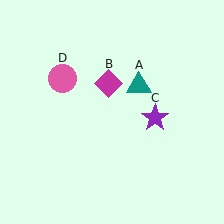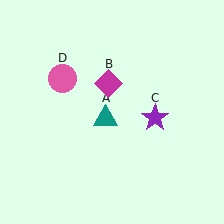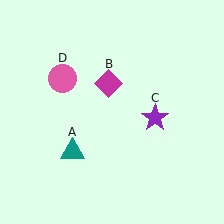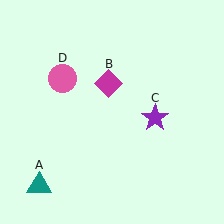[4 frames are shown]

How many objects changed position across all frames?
1 object changed position: teal triangle (object A).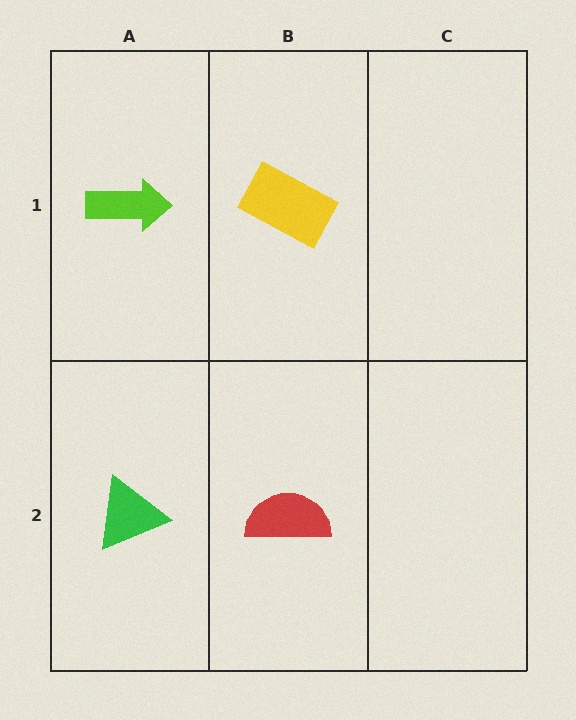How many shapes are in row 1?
2 shapes.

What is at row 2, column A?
A green triangle.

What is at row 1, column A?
A lime arrow.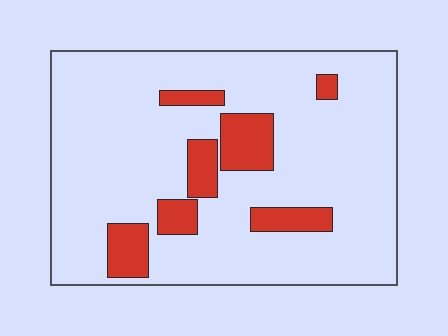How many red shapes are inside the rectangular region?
7.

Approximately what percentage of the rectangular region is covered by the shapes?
Approximately 15%.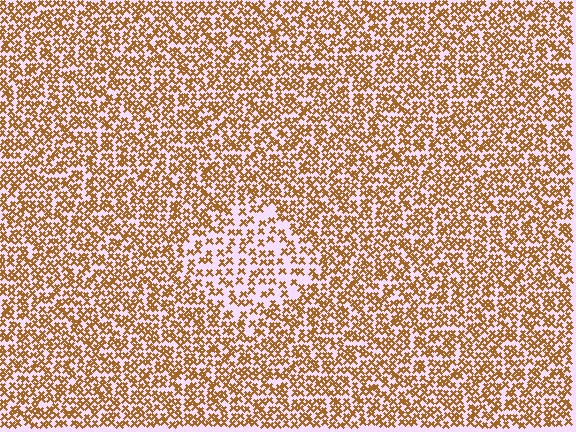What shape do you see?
I see a diamond.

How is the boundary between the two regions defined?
The boundary is defined by a change in element density (approximately 1.8x ratio). All elements are the same color, size, and shape.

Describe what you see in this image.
The image contains small brown elements arranged at two different densities. A diamond-shaped region is visible where the elements are less densely packed than the surrounding area.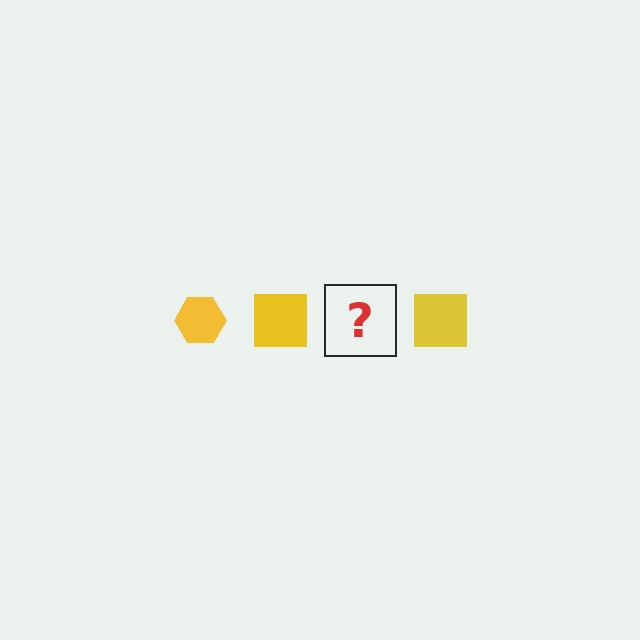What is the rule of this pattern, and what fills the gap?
The rule is that the pattern cycles through hexagon, square shapes in yellow. The gap should be filled with a yellow hexagon.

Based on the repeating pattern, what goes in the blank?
The blank should be a yellow hexagon.